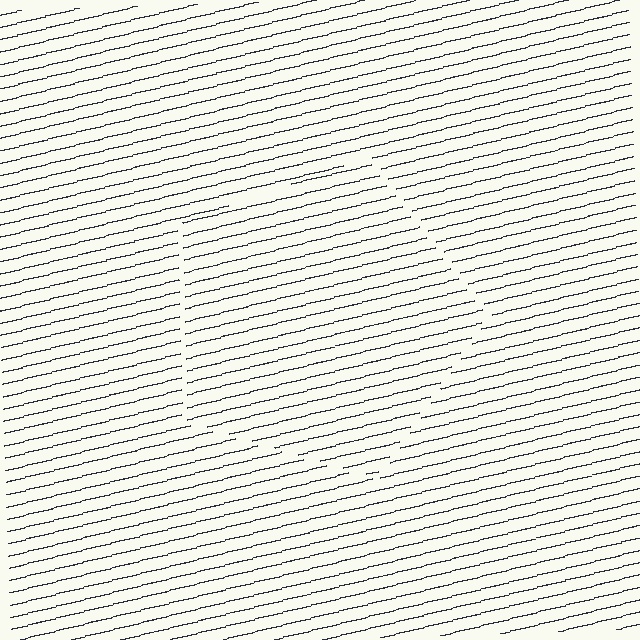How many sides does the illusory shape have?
5 sides — the line-ends trace a pentagon.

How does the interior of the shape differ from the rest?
The interior of the shape contains the same grating, shifted by half a period — the contour is defined by the phase discontinuity where line-ends from the inner and outer gratings abut.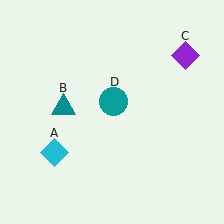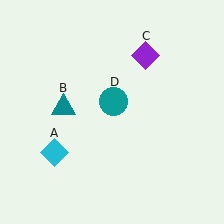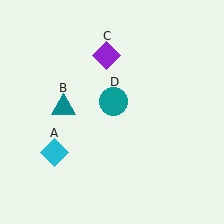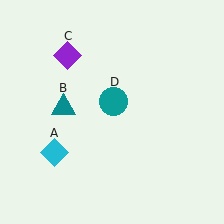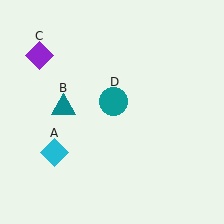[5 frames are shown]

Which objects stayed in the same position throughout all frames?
Cyan diamond (object A) and teal triangle (object B) and teal circle (object D) remained stationary.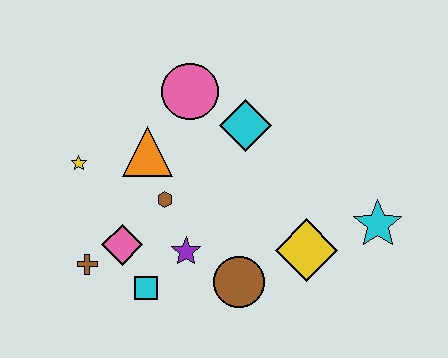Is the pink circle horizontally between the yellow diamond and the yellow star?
Yes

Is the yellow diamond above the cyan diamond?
No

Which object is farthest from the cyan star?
The yellow star is farthest from the cyan star.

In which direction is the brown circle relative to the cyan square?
The brown circle is to the right of the cyan square.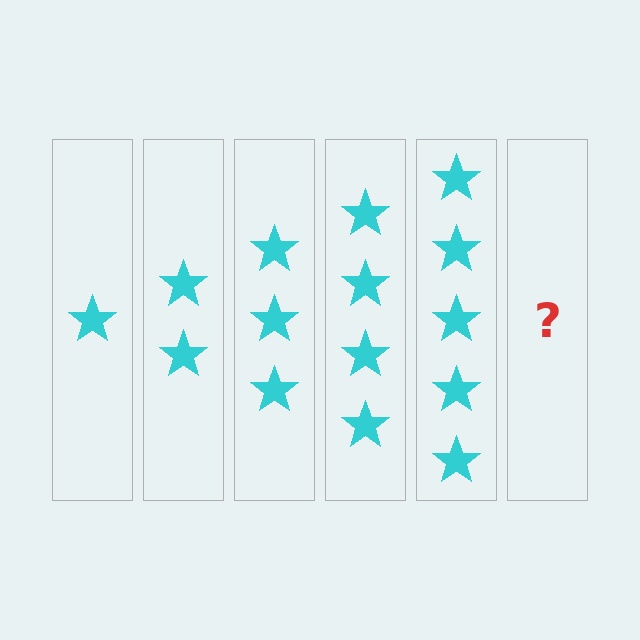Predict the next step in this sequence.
The next step is 6 stars.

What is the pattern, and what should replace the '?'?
The pattern is that each step adds one more star. The '?' should be 6 stars.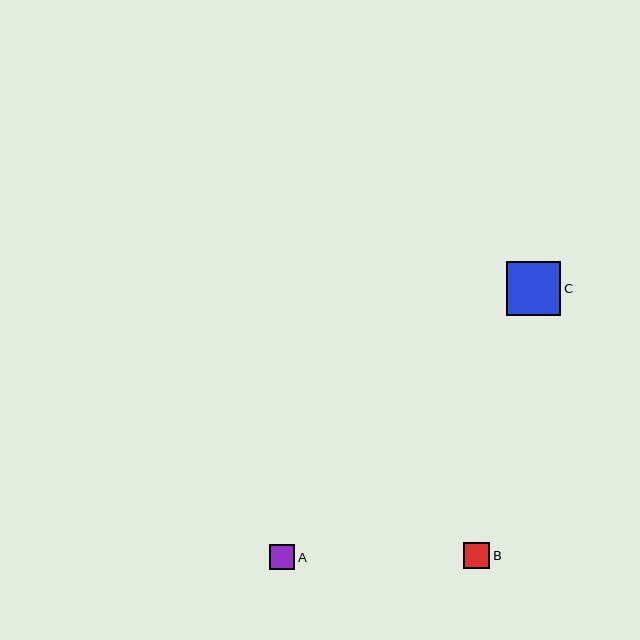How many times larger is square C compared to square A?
Square C is approximately 2.1 times the size of square A.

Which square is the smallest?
Square A is the smallest with a size of approximately 25 pixels.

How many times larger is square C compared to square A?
Square C is approximately 2.1 times the size of square A.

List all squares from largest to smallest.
From largest to smallest: C, B, A.